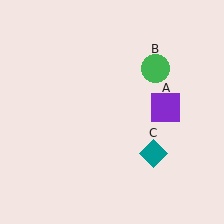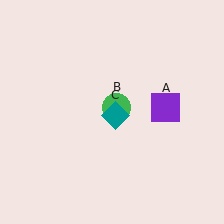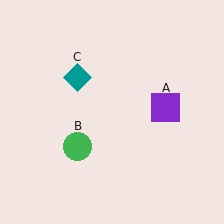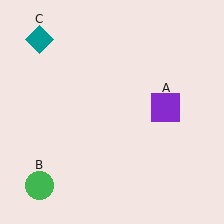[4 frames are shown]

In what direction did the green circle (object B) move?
The green circle (object B) moved down and to the left.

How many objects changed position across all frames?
2 objects changed position: green circle (object B), teal diamond (object C).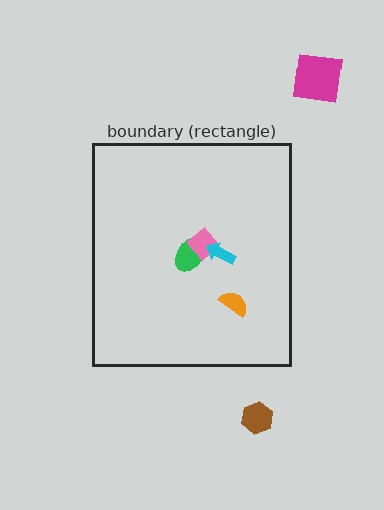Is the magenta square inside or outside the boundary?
Outside.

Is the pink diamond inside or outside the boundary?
Inside.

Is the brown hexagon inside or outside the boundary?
Outside.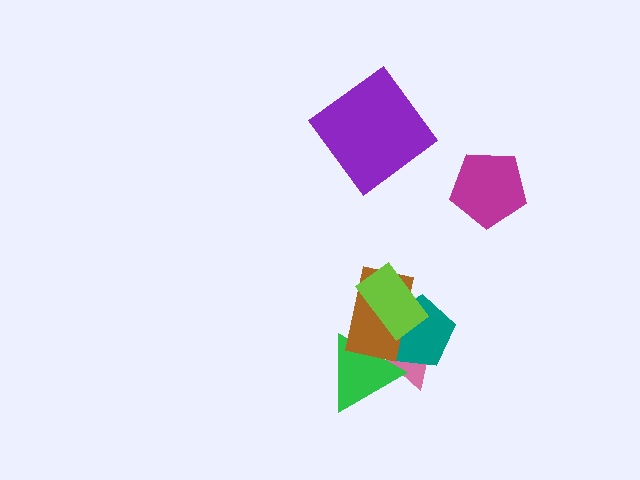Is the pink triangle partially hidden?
Yes, it is partially covered by another shape.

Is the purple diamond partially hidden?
No, no other shape covers it.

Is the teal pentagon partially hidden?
Yes, it is partially covered by another shape.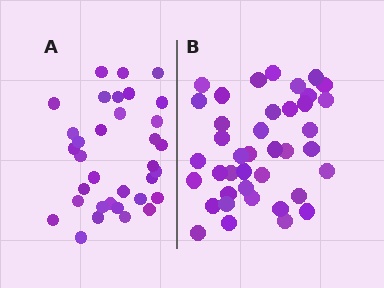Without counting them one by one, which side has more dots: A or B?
Region B (the right region) has more dots.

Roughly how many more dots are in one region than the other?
Region B has about 6 more dots than region A.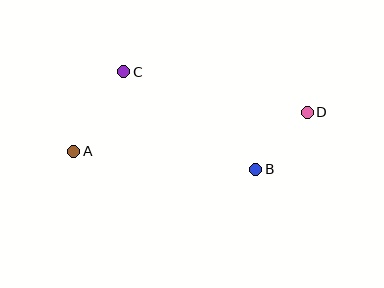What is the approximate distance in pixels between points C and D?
The distance between C and D is approximately 188 pixels.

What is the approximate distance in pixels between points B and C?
The distance between B and C is approximately 164 pixels.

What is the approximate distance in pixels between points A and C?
The distance between A and C is approximately 94 pixels.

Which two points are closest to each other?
Points B and D are closest to each other.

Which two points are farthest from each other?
Points A and D are farthest from each other.